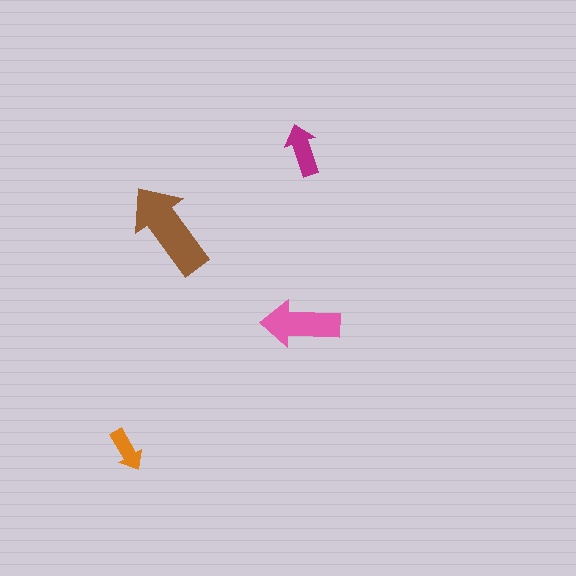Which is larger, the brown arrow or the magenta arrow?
The brown one.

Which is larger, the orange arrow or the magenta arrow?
The magenta one.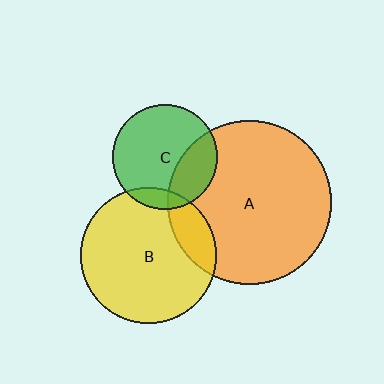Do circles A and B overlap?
Yes.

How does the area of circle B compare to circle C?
Approximately 1.7 times.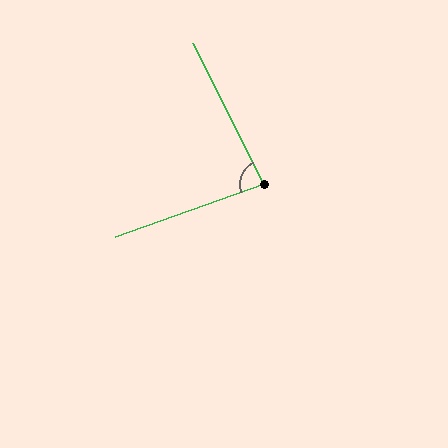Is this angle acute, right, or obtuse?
It is acute.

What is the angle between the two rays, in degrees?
Approximately 83 degrees.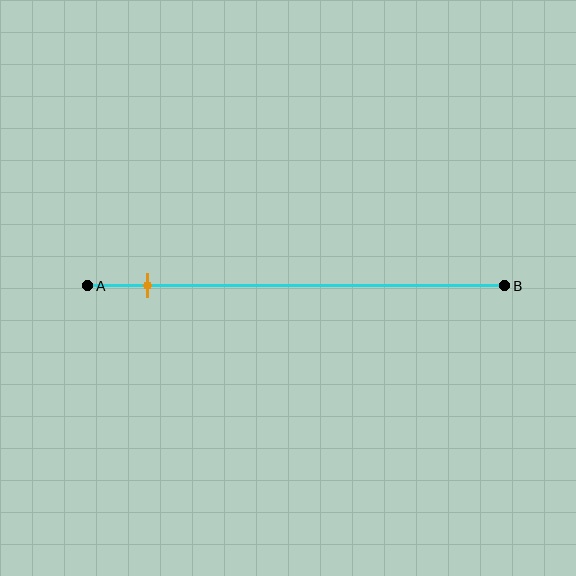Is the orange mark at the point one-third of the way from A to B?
No, the mark is at about 15% from A, not at the 33% one-third point.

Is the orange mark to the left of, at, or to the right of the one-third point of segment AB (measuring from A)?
The orange mark is to the left of the one-third point of segment AB.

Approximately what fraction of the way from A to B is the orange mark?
The orange mark is approximately 15% of the way from A to B.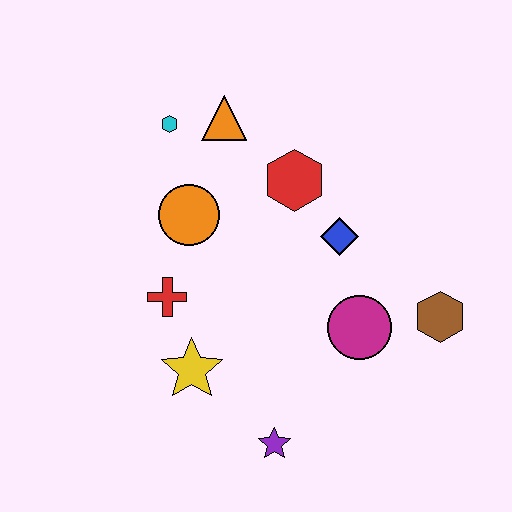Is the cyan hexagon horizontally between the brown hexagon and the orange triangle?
No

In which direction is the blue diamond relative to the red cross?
The blue diamond is to the right of the red cross.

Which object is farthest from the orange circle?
The brown hexagon is farthest from the orange circle.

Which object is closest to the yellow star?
The red cross is closest to the yellow star.